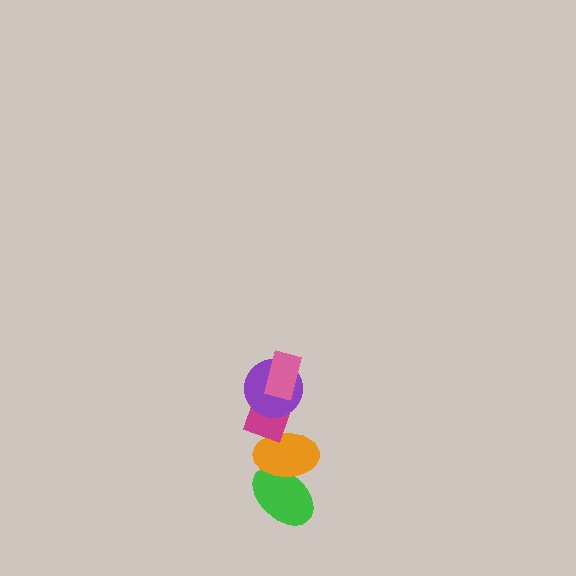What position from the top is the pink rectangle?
The pink rectangle is 1st from the top.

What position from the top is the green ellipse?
The green ellipse is 5th from the top.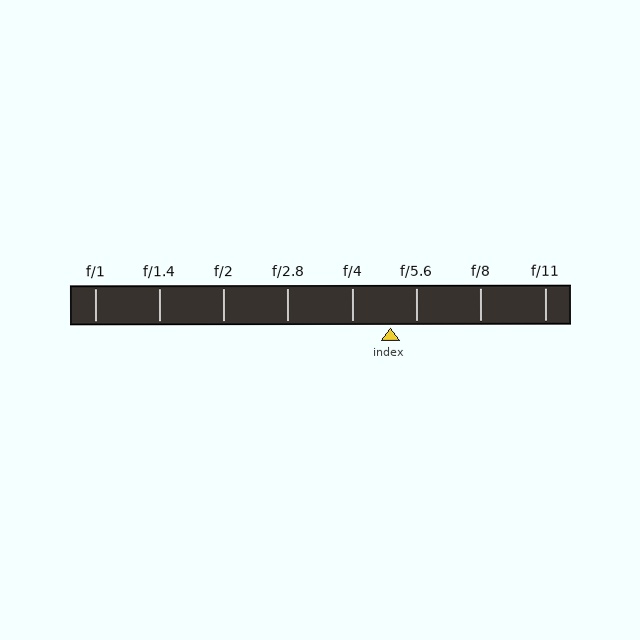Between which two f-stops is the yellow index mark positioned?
The index mark is between f/4 and f/5.6.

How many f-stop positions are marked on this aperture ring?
There are 8 f-stop positions marked.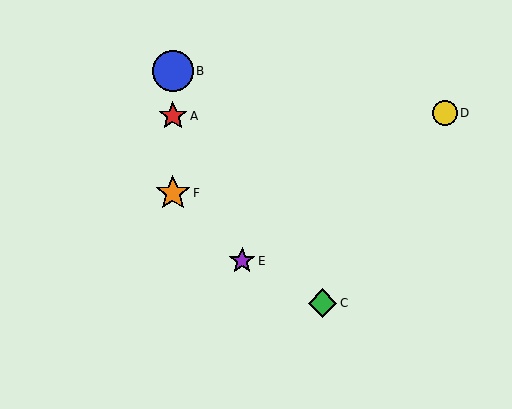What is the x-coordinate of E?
Object E is at x≈242.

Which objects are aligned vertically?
Objects A, B, F are aligned vertically.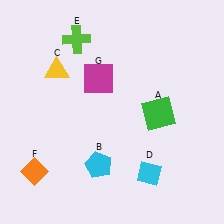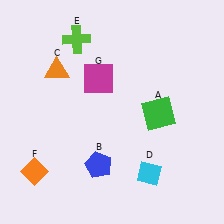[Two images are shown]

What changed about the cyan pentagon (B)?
In Image 1, B is cyan. In Image 2, it changed to blue.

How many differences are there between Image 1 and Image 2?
There are 2 differences between the two images.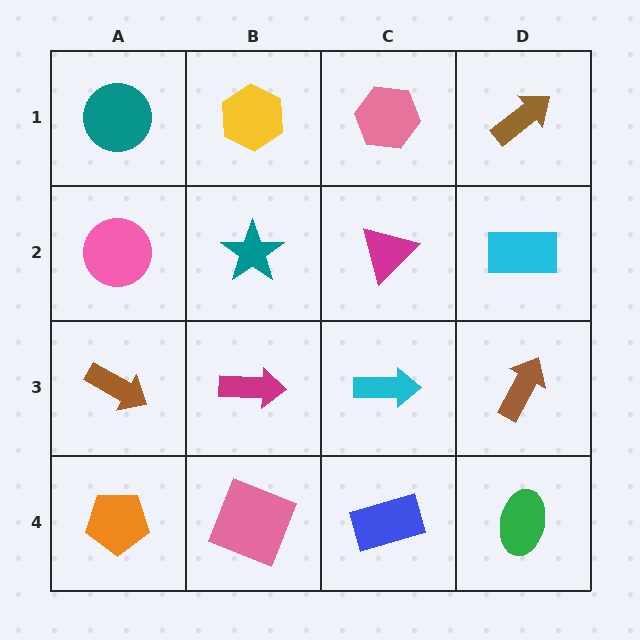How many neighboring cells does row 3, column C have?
4.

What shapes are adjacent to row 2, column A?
A teal circle (row 1, column A), a brown arrow (row 3, column A), a teal star (row 2, column B).